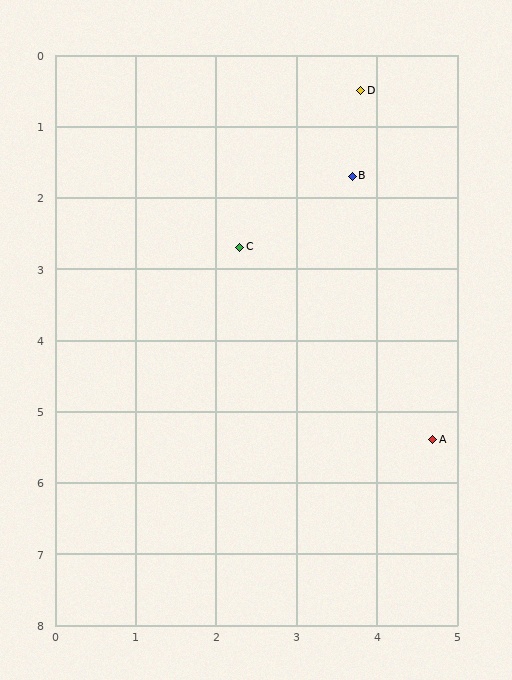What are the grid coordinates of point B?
Point B is at approximately (3.7, 1.7).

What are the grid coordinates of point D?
Point D is at approximately (3.8, 0.5).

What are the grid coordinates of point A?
Point A is at approximately (4.7, 5.4).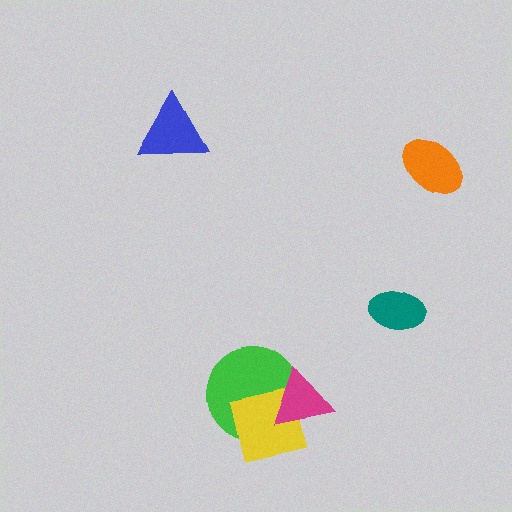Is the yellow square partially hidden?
Yes, it is partially covered by another shape.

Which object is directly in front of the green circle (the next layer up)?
The yellow square is directly in front of the green circle.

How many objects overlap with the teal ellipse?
0 objects overlap with the teal ellipse.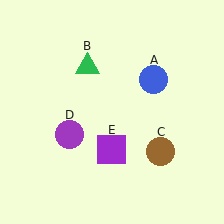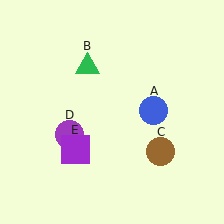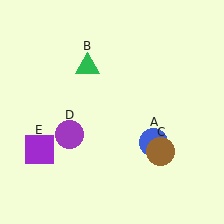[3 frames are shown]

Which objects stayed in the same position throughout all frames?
Green triangle (object B) and brown circle (object C) and purple circle (object D) remained stationary.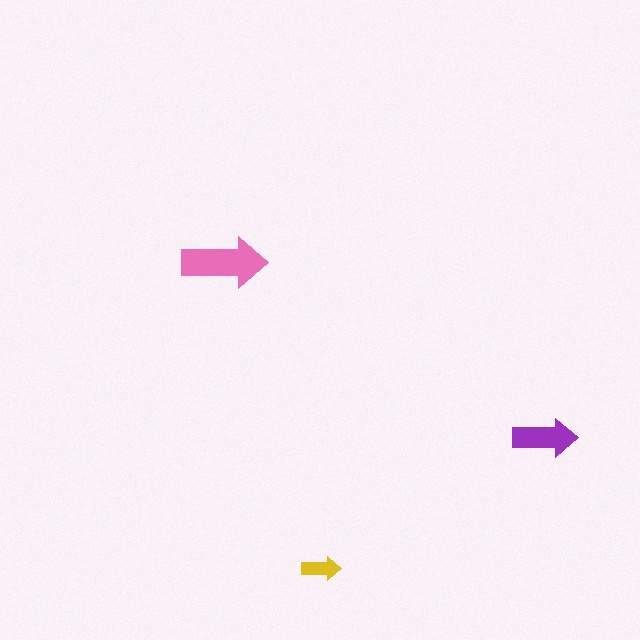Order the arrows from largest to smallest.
the pink one, the purple one, the yellow one.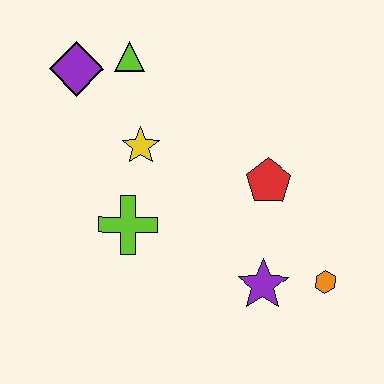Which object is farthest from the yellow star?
The orange hexagon is farthest from the yellow star.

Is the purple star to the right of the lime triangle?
Yes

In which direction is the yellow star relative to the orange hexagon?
The yellow star is to the left of the orange hexagon.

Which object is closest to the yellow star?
The lime cross is closest to the yellow star.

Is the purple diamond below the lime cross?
No